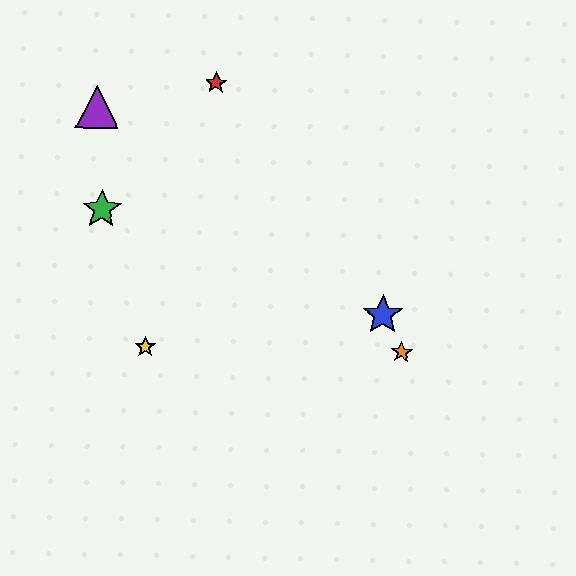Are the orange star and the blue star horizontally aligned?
No, the orange star is at y≈352 and the blue star is at y≈315.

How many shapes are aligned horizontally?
2 shapes (the yellow star, the orange star) are aligned horizontally.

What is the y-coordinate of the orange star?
The orange star is at y≈352.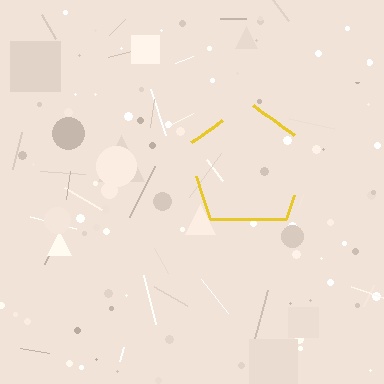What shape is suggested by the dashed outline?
The dashed outline suggests a pentagon.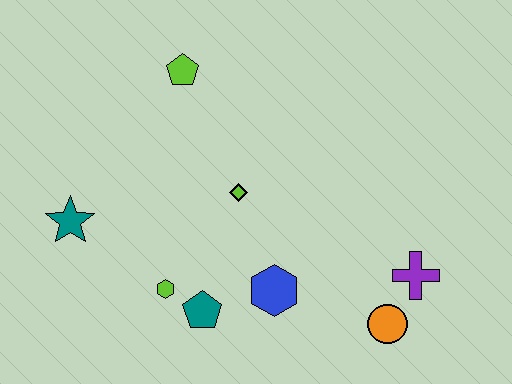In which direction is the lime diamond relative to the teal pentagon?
The lime diamond is above the teal pentagon.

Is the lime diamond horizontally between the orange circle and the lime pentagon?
Yes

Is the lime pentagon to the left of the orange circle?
Yes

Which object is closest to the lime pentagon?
The lime diamond is closest to the lime pentagon.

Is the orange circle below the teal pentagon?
Yes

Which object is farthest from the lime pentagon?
The orange circle is farthest from the lime pentagon.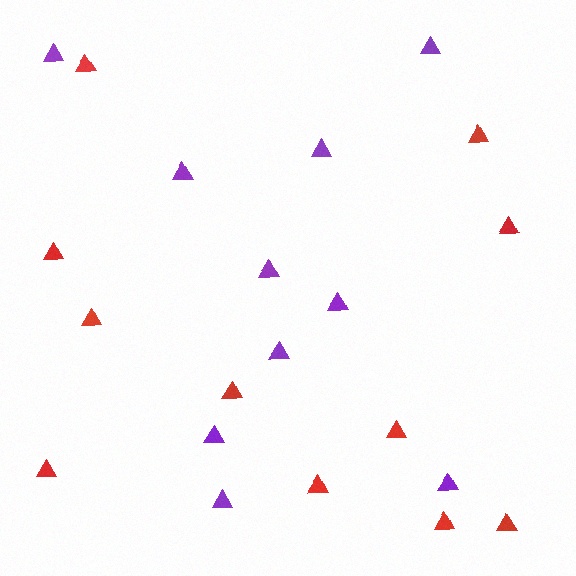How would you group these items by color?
There are 2 groups: one group of purple triangles (10) and one group of red triangles (11).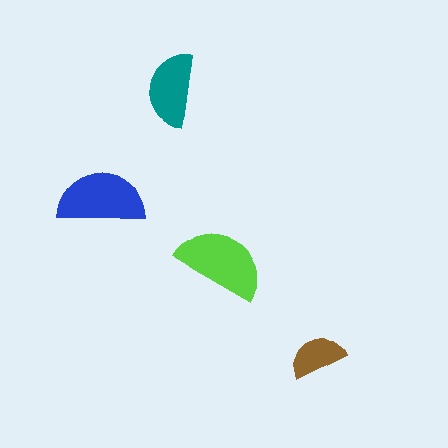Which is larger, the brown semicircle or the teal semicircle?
The teal one.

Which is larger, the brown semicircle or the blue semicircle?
The blue one.